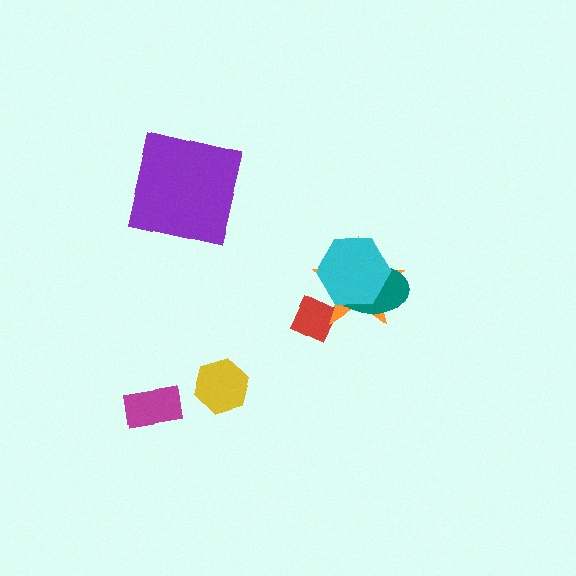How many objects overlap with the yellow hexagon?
0 objects overlap with the yellow hexagon.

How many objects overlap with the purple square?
0 objects overlap with the purple square.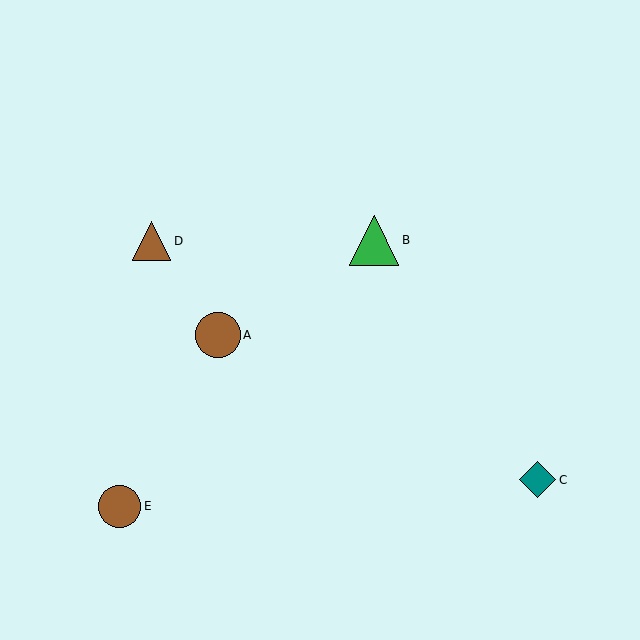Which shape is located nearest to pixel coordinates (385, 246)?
The green triangle (labeled B) at (374, 240) is nearest to that location.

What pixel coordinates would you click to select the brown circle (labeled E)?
Click at (120, 506) to select the brown circle E.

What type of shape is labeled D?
Shape D is a brown triangle.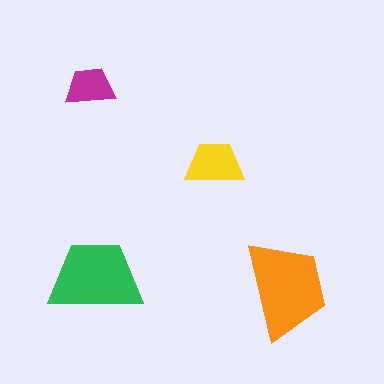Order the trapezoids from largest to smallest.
the orange one, the green one, the yellow one, the magenta one.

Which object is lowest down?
The orange trapezoid is bottommost.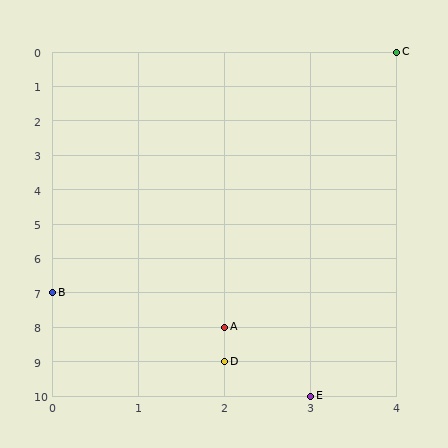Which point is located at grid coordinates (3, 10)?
Point E is at (3, 10).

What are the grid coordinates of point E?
Point E is at grid coordinates (3, 10).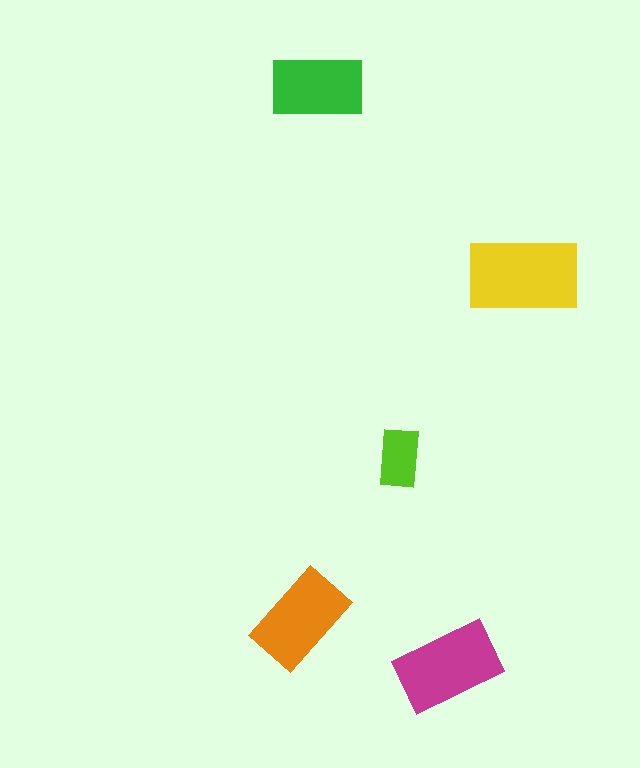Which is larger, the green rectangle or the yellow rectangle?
The yellow one.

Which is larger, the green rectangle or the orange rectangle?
The orange one.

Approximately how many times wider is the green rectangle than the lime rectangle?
About 1.5 times wider.